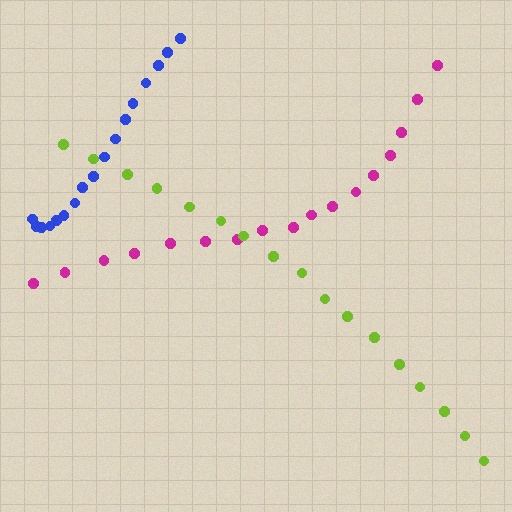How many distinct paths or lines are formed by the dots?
There are 3 distinct paths.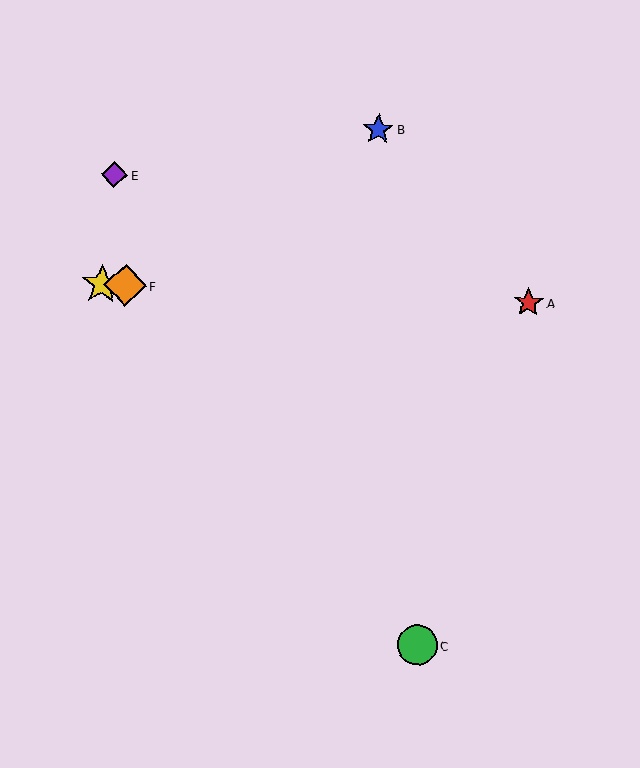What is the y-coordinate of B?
Object B is at y≈130.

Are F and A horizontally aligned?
Yes, both are at y≈285.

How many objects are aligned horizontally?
3 objects (A, D, F) are aligned horizontally.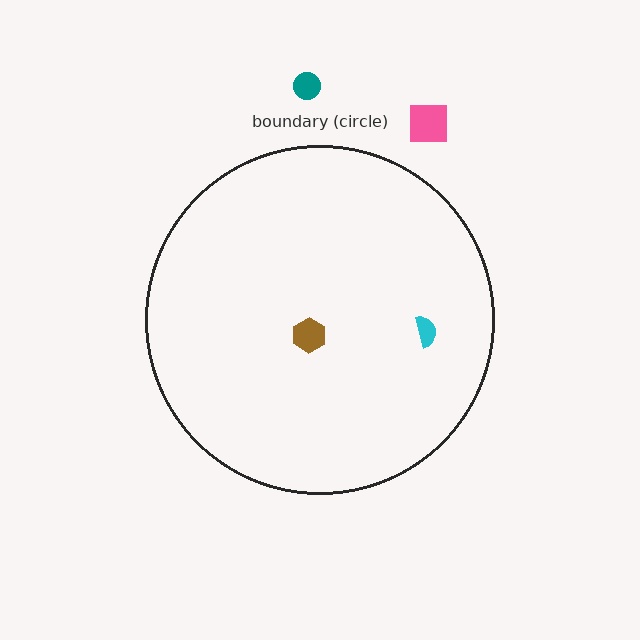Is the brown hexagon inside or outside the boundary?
Inside.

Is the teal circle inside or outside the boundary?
Outside.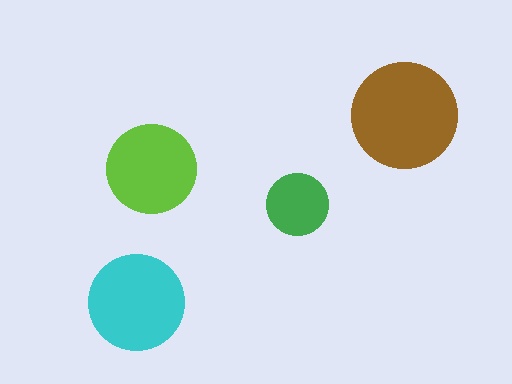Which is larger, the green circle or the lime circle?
The lime one.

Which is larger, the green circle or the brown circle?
The brown one.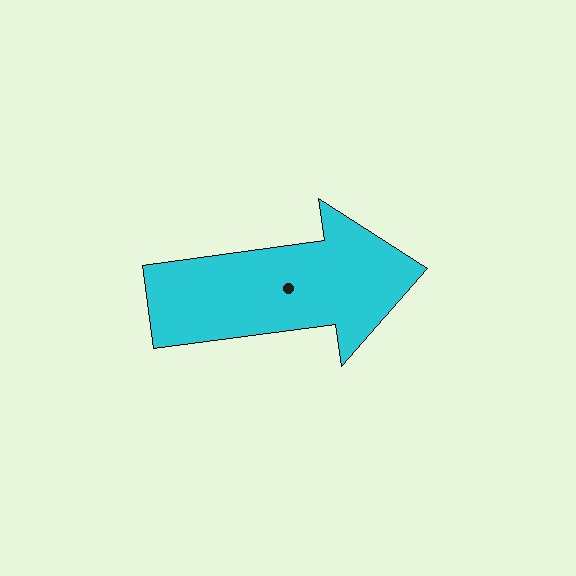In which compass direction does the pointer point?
East.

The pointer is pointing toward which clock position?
Roughly 3 o'clock.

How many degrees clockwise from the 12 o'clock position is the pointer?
Approximately 82 degrees.